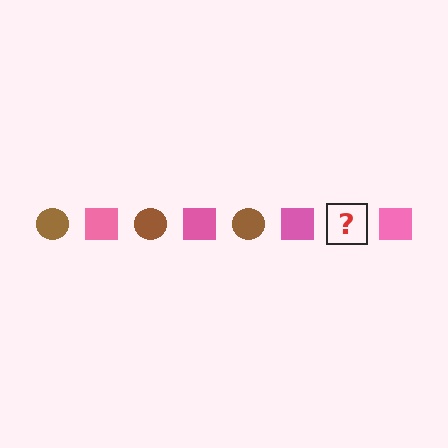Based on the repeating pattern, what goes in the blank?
The blank should be a brown circle.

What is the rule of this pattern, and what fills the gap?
The rule is that the pattern alternates between brown circle and pink square. The gap should be filled with a brown circle.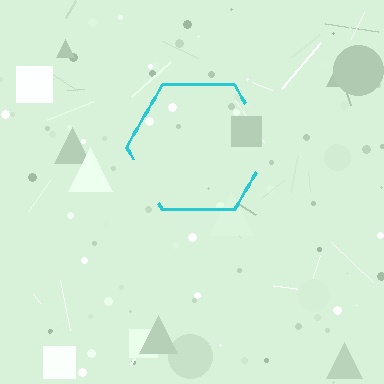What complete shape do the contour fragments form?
The contour fragments form a hexagon.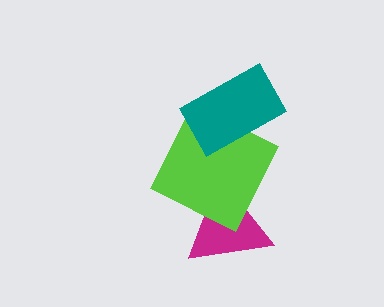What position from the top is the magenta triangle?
The magenta triangle is 3rd from the top.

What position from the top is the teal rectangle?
The teal rectangle is 1st from the top.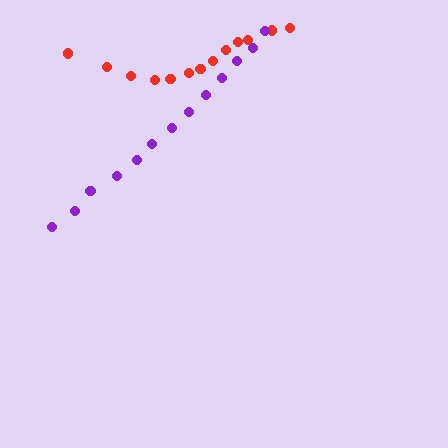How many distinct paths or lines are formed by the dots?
There are 2 distinct paths.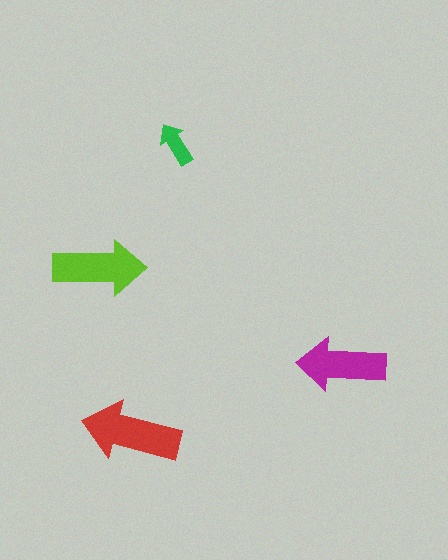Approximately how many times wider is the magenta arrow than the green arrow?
About 2 times wider.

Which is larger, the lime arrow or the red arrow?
The red one.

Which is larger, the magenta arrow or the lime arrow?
The lime one.